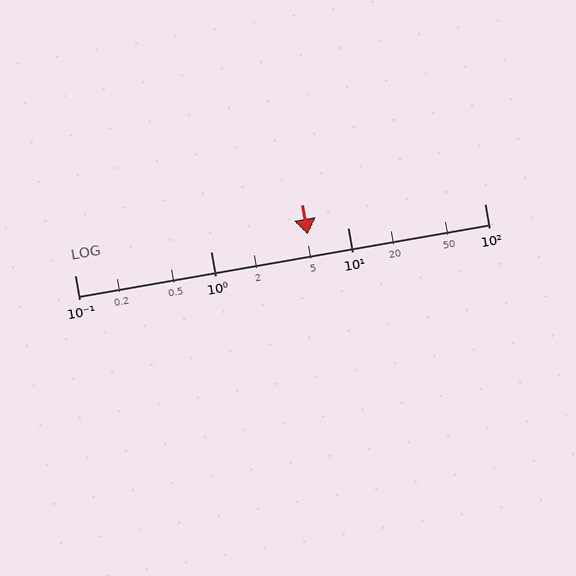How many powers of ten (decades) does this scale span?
The scale spans 3 decades, from 0.1 to 100.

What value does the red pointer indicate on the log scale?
The pointer indicates approximately 5.1.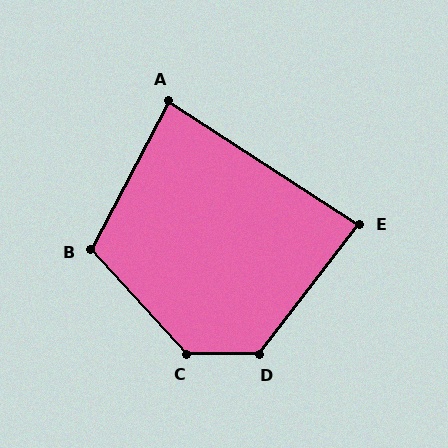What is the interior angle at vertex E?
Approximately 86 degrees (approximately right).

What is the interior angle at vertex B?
Approximately 110 degrees (obtuse).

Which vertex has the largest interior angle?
C, at approximately 133 degrees.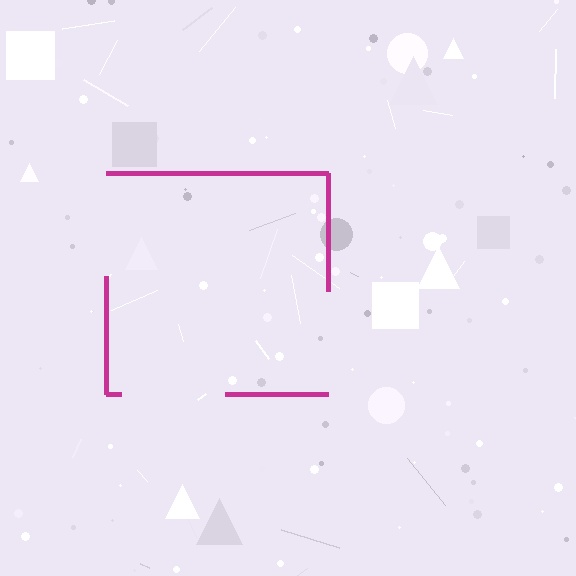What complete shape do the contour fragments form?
The contour fragments form a square.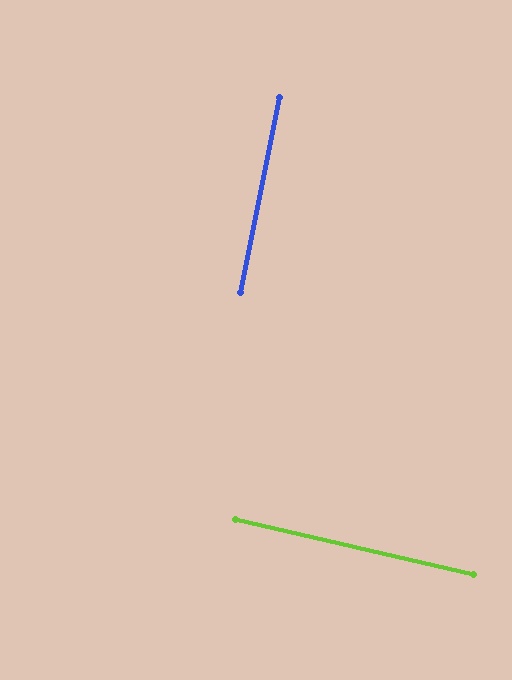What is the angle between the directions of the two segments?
Approximately 88 degrees.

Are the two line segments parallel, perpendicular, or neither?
Perpendicular — they meet at approximately 88°.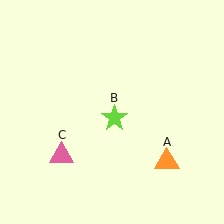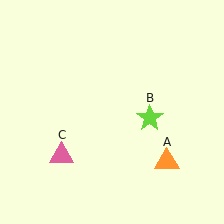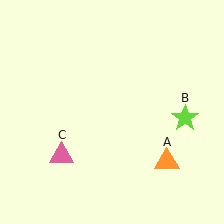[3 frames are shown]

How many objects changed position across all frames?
1 object changed position: lime star (object B).